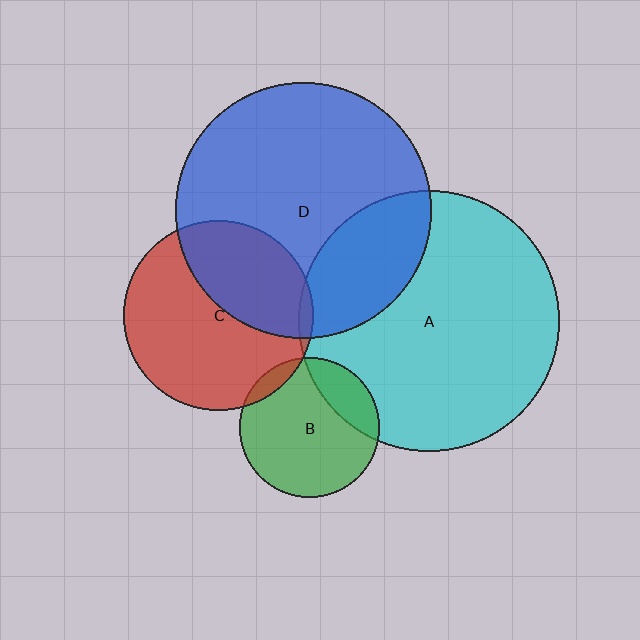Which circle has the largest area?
Circle A (cyan).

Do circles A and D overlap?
Yes.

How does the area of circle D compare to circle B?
Approximately 3.3 times.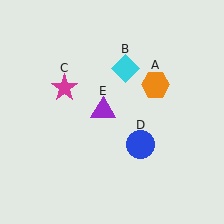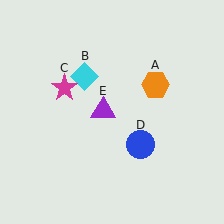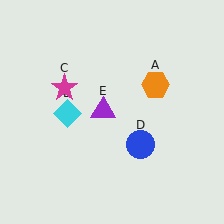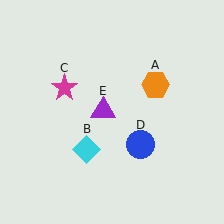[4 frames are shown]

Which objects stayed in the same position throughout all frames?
Orange hexagon (object A) and magenta star (object C) and blue circle (object D) and purple triangle (object E) remained stationary.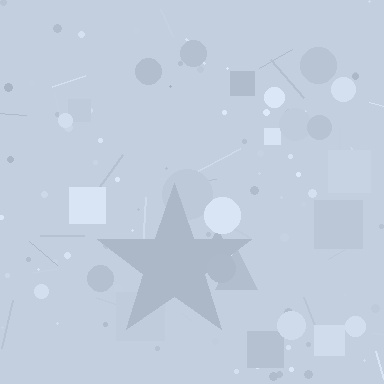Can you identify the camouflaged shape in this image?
The camouflaged shape is a star.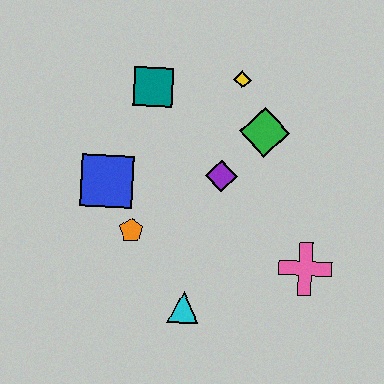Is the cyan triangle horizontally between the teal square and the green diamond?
Yes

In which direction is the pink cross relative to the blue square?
The pink cross is to the right of the blue square.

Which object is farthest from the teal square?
The pink cross is farthest from the teal square.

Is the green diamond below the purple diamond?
No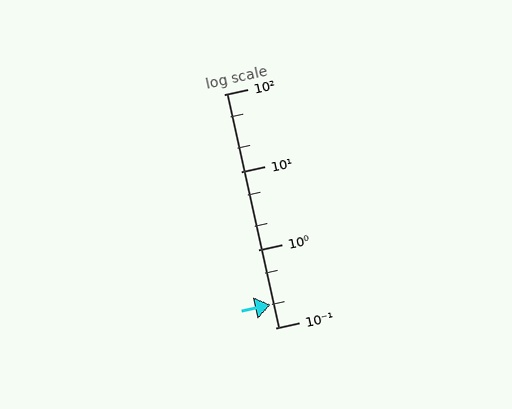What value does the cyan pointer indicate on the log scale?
The pointer indicates approximately 0.2.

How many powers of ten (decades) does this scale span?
The scale spans 3 decades, from 0.1 to 100.